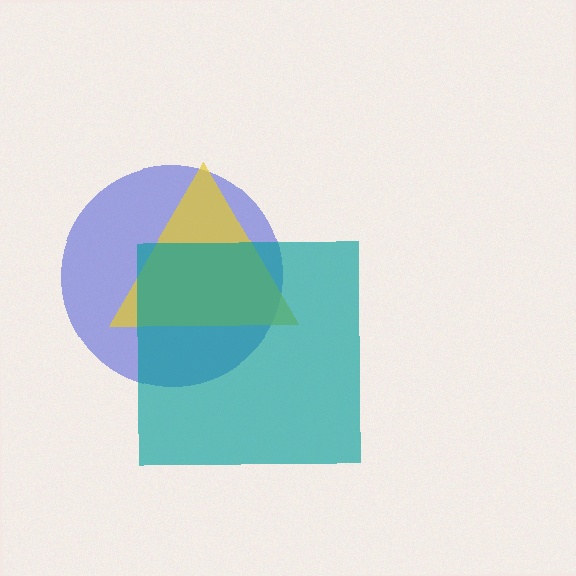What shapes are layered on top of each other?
The layered shapes are: a blue circle, a yellow triangle, a teal square.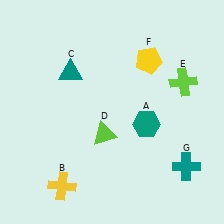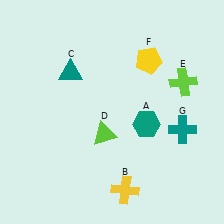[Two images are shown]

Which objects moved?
The objects that moved are: the yellow cross (B), the teal cross (G).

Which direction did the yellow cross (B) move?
The yellow cross (B) moved right.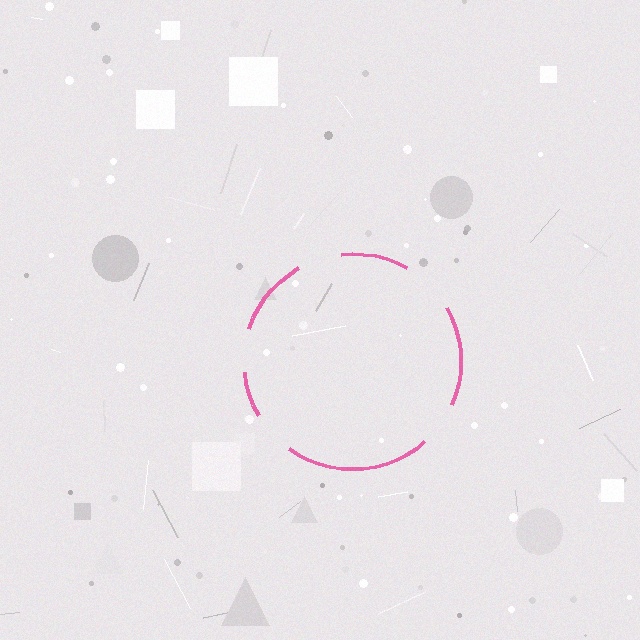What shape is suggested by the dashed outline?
The dashed outline suggests a circle.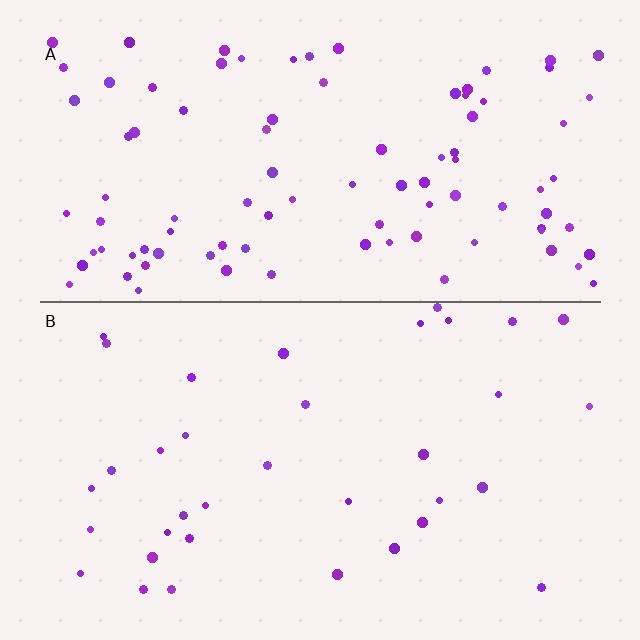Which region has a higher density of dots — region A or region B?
A (the top).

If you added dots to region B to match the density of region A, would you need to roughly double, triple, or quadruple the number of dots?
Approximately triple.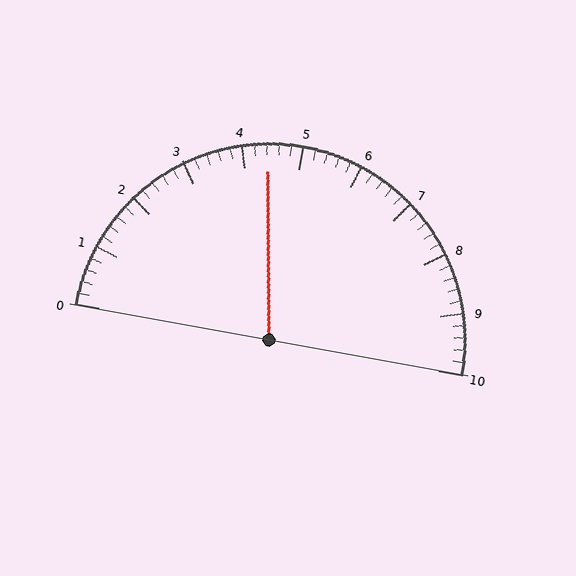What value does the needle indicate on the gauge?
The needle indicates approximately 4.4.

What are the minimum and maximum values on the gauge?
The gauge ranges from 0 to 10.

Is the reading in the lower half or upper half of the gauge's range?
The reading is in the lower half of the range (0 to 10).